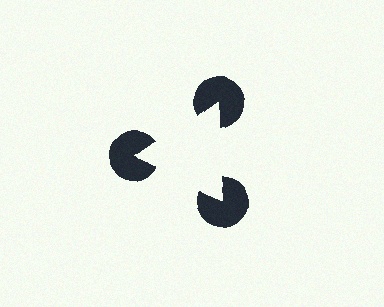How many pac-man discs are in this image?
There are 3 — one at each vertex of the illusory triangle.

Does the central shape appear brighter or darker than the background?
It typically appears slightly brighter than the background, even though no actual brightness change is drawn.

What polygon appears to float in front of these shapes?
An illusory triangle — its edges are inferred from the aligned wedge cuts in the pac-man discs, not physically drawn.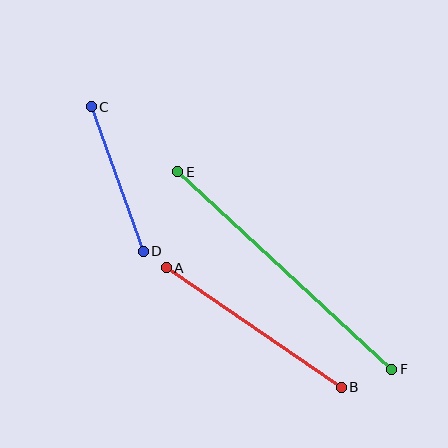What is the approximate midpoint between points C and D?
The midpoint is at approximately (117, 179) pixels.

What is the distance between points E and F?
The distance is approximately 291 pixels.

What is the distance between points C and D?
The distance is approximately 153 pixels.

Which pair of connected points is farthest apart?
Points E and F are farthest apart.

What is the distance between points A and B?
The distance is approximately 212 pixels.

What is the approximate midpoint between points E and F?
The midpoint is at approximately (285, 270) pixels.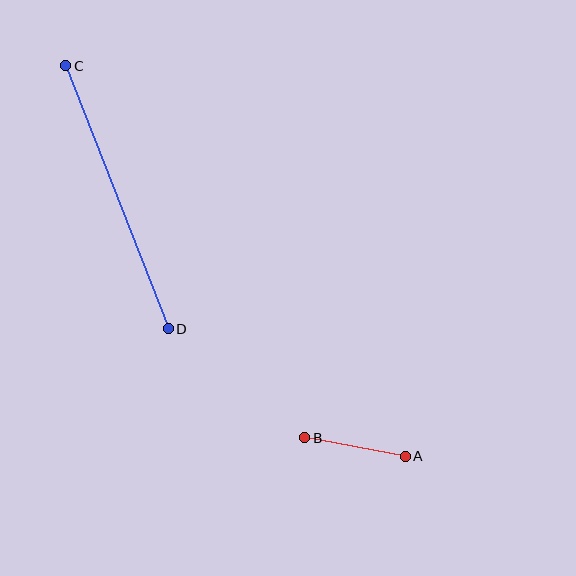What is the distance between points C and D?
The distance is approximately 282 pixels.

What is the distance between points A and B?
The distance is approximately 102 pixels.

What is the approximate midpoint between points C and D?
The midpoint is at approximately (117, 197) pixels.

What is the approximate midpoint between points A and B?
The midpoint is at approximately (355, 447) pixels.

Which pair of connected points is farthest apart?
Points C and D are farthest apart.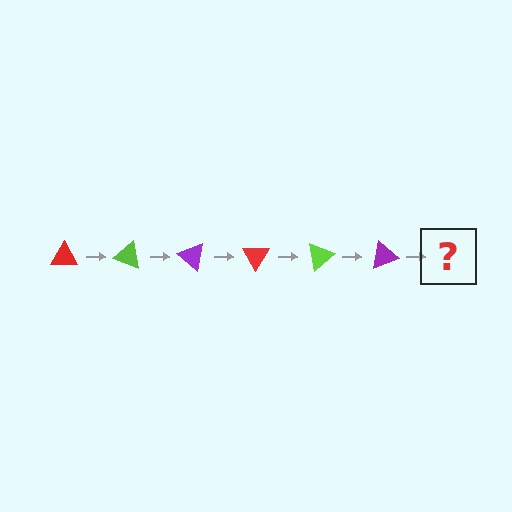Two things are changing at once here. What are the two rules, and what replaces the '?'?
The two rules are that it rotates 20 degrees each step and the color cycles through red, lime, and purple. The '?' should be a red triangle, rotated 120 degrees from the start.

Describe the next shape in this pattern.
It should be a red triangle, rotated 120 degrees from the start.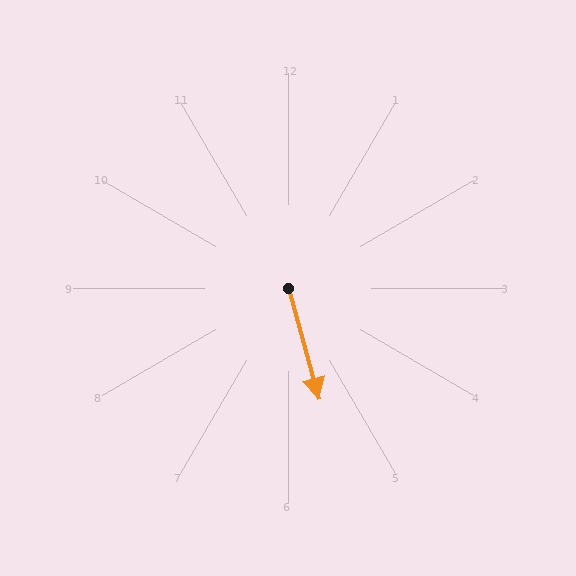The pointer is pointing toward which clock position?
Roughly 5 o'clock.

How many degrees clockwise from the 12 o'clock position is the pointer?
Approximately 164 degrees.